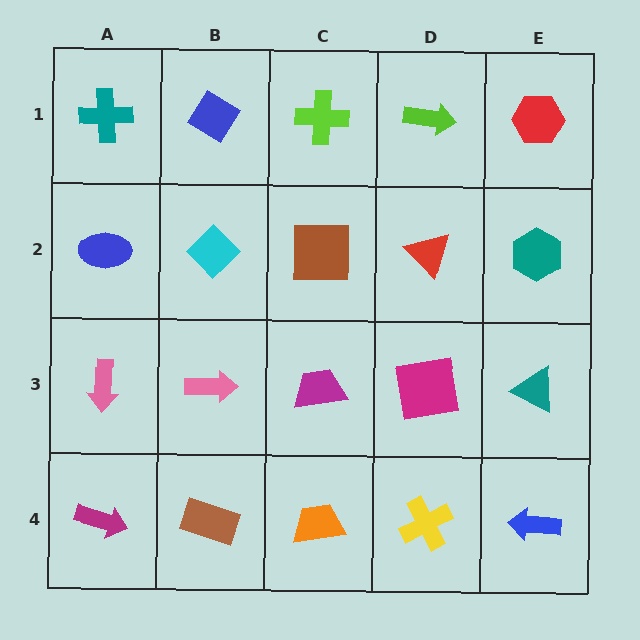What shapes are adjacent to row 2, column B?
A blue diamond (row 1, column B), a pink arrow (row 3, column B), a blue ellipse (row 2, column A), a brown square (row 2, column C).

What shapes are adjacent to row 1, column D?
A red triangle (row 2, column D), a lime cross (row 1, column C), a red hexagon (row 1, column E).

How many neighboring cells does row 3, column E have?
3.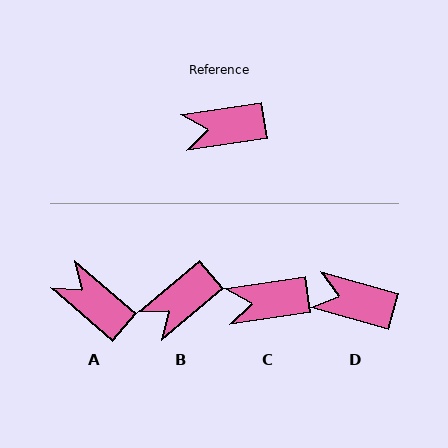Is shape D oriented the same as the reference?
No, it is off by about 25 degrees.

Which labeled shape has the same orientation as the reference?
C.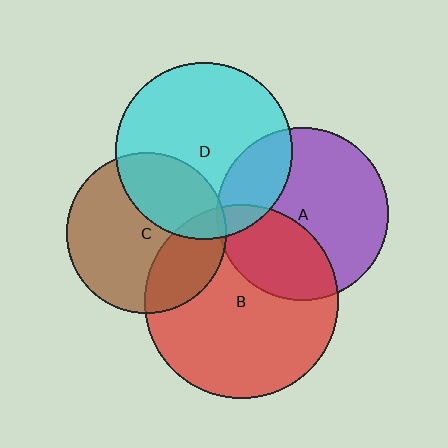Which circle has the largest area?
Circle B (red).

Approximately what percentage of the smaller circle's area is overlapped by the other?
Approximately 20%.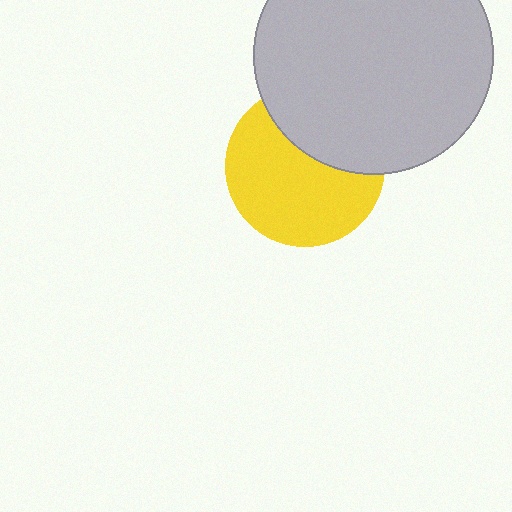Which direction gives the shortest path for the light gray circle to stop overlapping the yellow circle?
Moving up gives the shortest separation.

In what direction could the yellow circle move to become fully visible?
The yellow circle could move down. That would shift it out from behind the light gray circle entirely.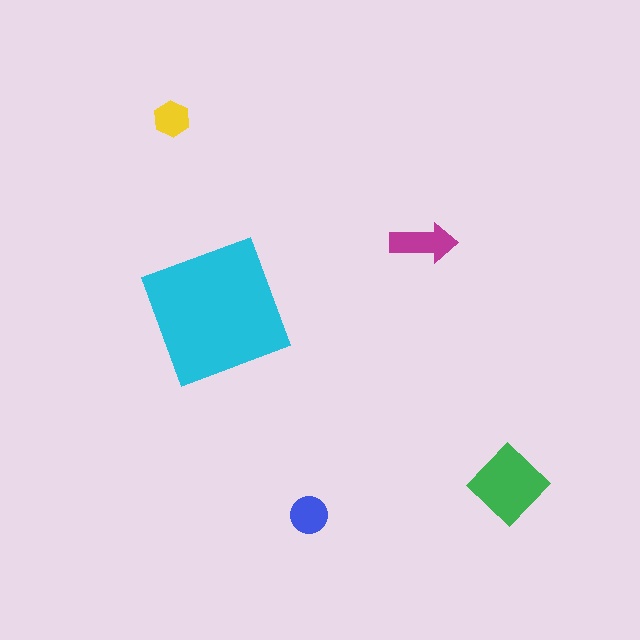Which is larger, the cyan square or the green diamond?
The cyan square.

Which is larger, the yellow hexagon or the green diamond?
The green diamond.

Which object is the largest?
The cyan square.